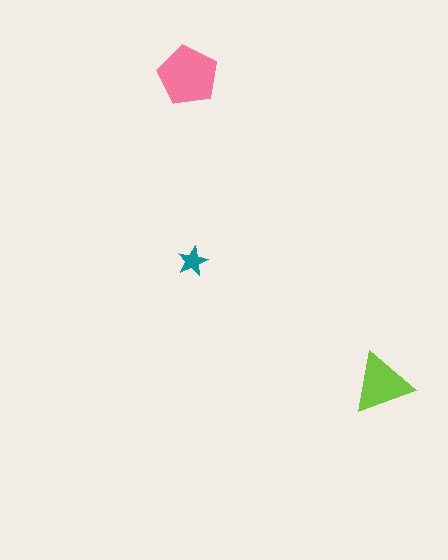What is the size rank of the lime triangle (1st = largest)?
2nd.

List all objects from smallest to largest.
The teal star, the lime triangle, the pink pentagon.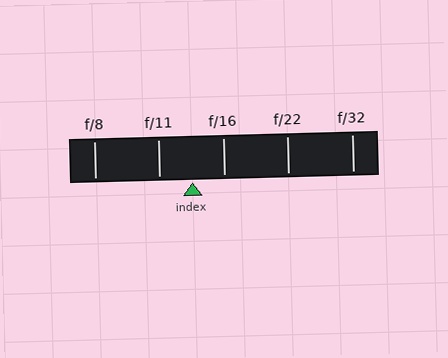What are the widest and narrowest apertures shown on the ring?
The widest aperture shown is f/8 and the narrowest is f/32.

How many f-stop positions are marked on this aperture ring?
There are 5 f-stop positions marked.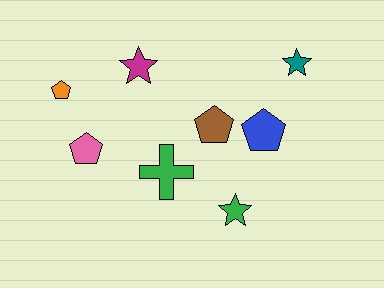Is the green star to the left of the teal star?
Yes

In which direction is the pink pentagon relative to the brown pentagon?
The pink pentagon is to the left of the brown pentagon.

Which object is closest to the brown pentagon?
The blue pentagon is closest to the brown pentagon.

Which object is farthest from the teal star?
The orange pentagon is farthest from the teal star.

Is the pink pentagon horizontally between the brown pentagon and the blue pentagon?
No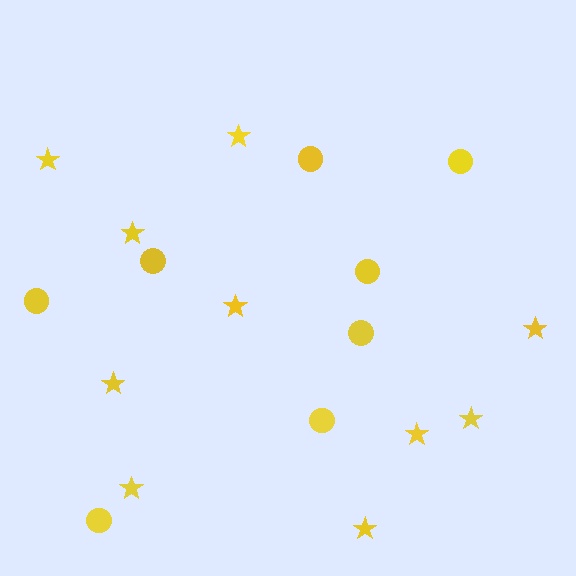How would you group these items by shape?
There are 2 groups: one group of stars (10) and one group of circles (8).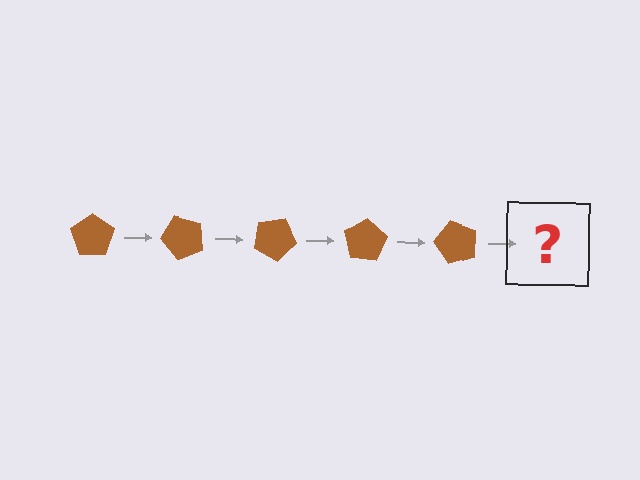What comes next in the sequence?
The next element should be a brown pentagon rotated 250 degrees.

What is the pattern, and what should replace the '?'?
The pattern is that the pentagon rotates 50 degrees each step. The '?' should be a brown pentagon rotated 250 degrees.